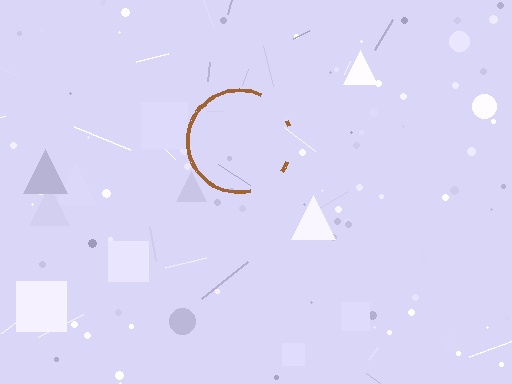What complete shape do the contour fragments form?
The contour fragments form a circle.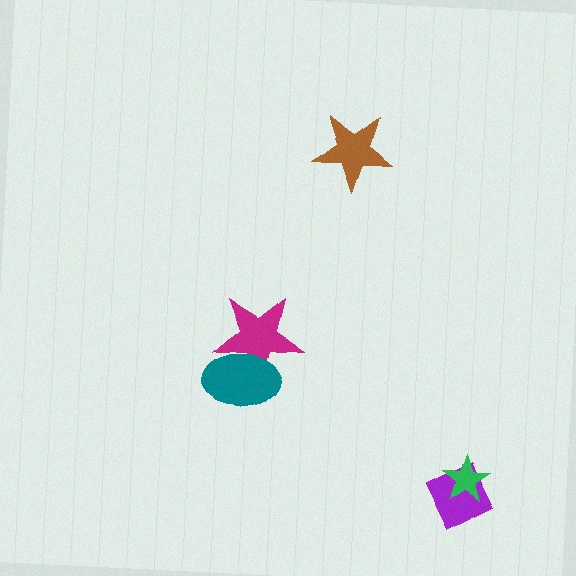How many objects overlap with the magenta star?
1 object overlaps with the magenta star.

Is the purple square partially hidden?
Yes, it is partially covered by another shape.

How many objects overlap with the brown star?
0 objects overlap with the brown star.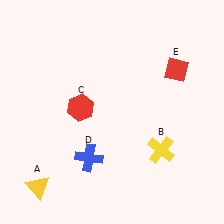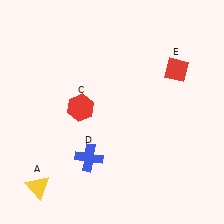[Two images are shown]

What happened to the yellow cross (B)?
The yellow cross (B) was removed in Image 2. It was in the bottom-right area of Image 1.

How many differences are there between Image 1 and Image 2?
There is 1 difference between the two images.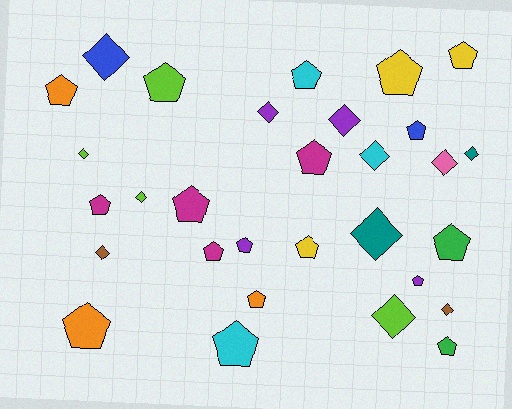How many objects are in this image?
There are 30 objects.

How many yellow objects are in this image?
There are 3 yellow objects.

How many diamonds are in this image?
There are 12 diamonds.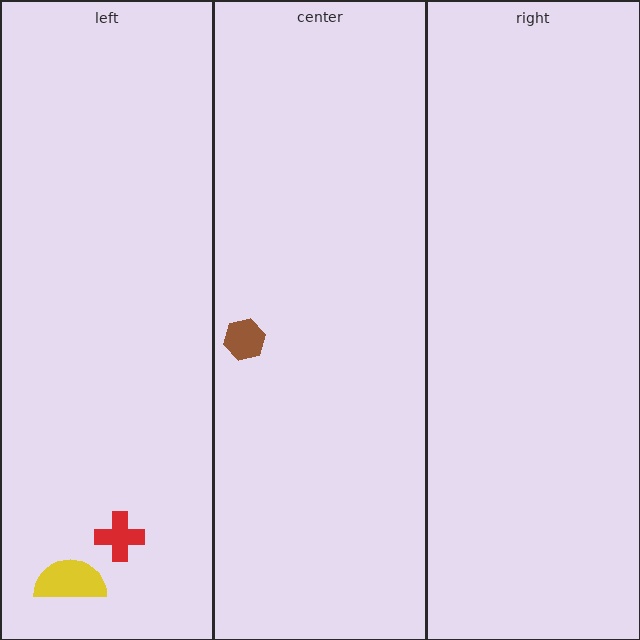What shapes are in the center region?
The brown hexagon.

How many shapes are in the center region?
1.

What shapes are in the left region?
The yellow semicircle, the red cross.